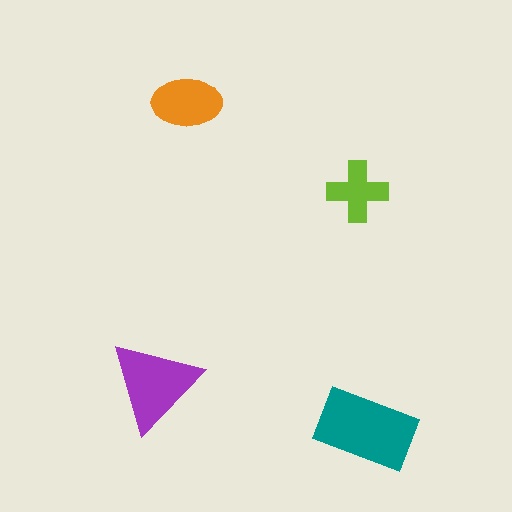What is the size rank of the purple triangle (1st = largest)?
2nd.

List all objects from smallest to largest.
The lime cross, the orange ellipse, the purple triangle, the teal rectangle.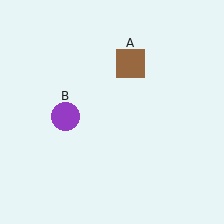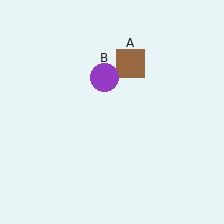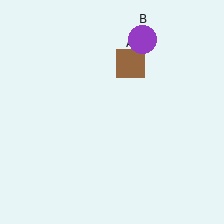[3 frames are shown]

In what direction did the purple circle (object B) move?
The purple circle (object B) moved up and to the right.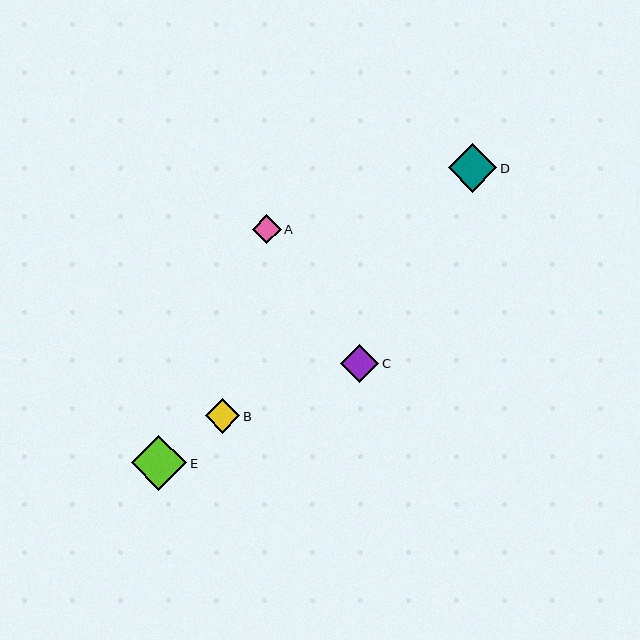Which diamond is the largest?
Diamond E is the largest with a size of approximately 56 pixels.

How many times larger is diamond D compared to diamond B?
Diamond D is approximately 1.4 times the size of diamond B.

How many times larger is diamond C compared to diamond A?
Diamond C is approximately 1.3 times the size of diamond A.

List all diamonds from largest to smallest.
From largest to smallest: E, D, C, B, A.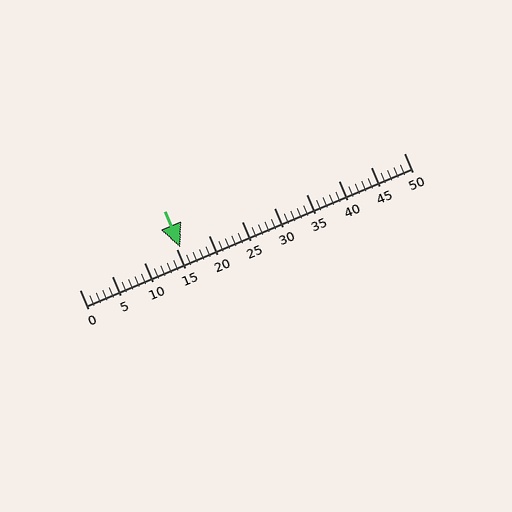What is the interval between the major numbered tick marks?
The major tick marks are spaced 5 units apart.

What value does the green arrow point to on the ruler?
The green arrow points to approximately 16.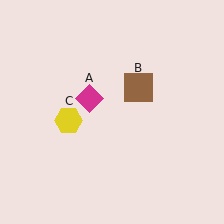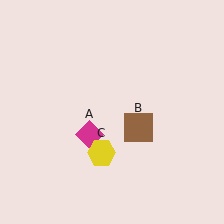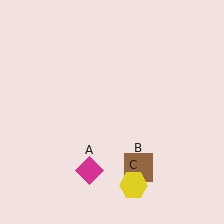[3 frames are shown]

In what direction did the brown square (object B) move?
The brown square (object B) moved down.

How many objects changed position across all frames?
3 objects changed position: magenta diamond (object A), brown square (object B), yellow hexagon (object C).